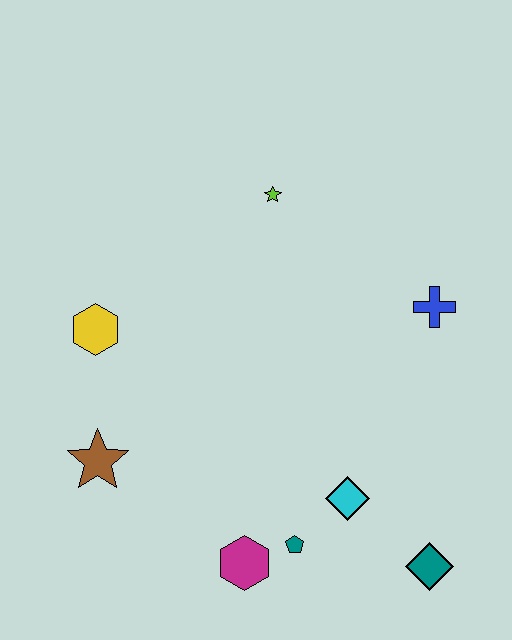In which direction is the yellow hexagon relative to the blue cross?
The yellow hexagon is to the left of the blue cross.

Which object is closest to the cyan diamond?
The teal pentagon is closest to the cyan diamond.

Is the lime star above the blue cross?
Yes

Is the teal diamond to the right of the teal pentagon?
Yes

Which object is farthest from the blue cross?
The brown star is farthest from the blue cross.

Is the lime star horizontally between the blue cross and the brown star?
Yes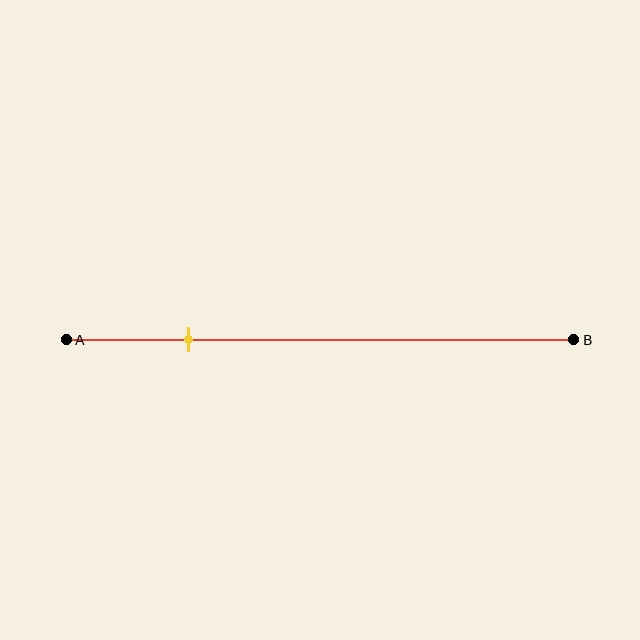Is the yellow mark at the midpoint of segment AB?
No, the mark is at about 25% from A, not at the 50% midpoint.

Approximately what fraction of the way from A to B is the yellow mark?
The yellow mark is approximately 25% of the way from A to B.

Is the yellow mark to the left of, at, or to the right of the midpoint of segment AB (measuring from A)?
The yellow mark is to the left of the midpoint of segment AB.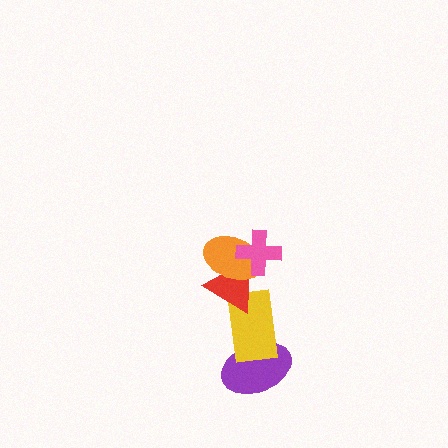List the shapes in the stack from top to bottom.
From top to bottom: the pink cross, the orange ellipse, the red triangle, the yellow rectangle, the purple ellipse.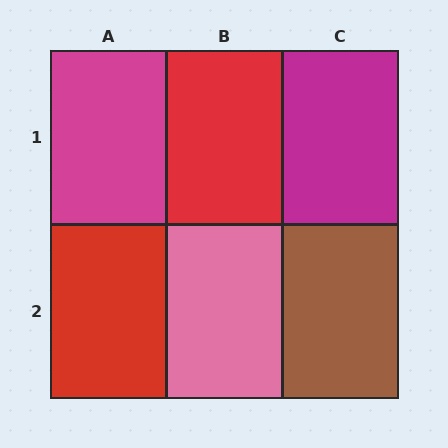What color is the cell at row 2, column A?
Red.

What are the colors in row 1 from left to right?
Magenta, red, magenta.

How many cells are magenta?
2 cells are magenta.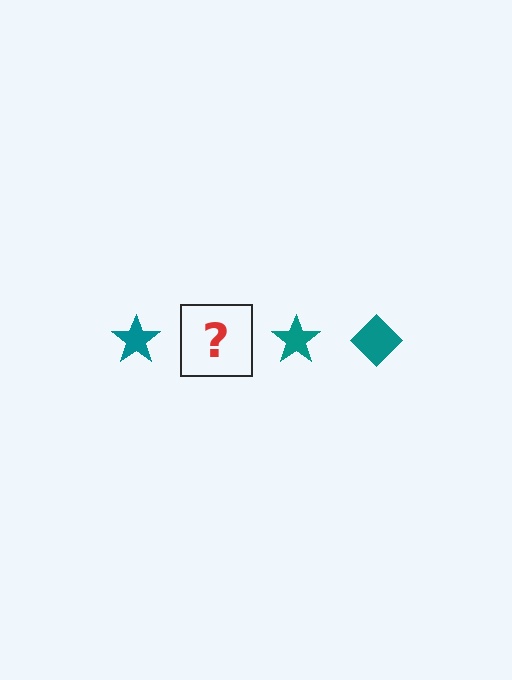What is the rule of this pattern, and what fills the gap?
The rule is that the pattern cycles through star, diamond shapes in teal. The gap should be filled with a teal diamond.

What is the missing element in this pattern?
The missing element is a teal diamond.